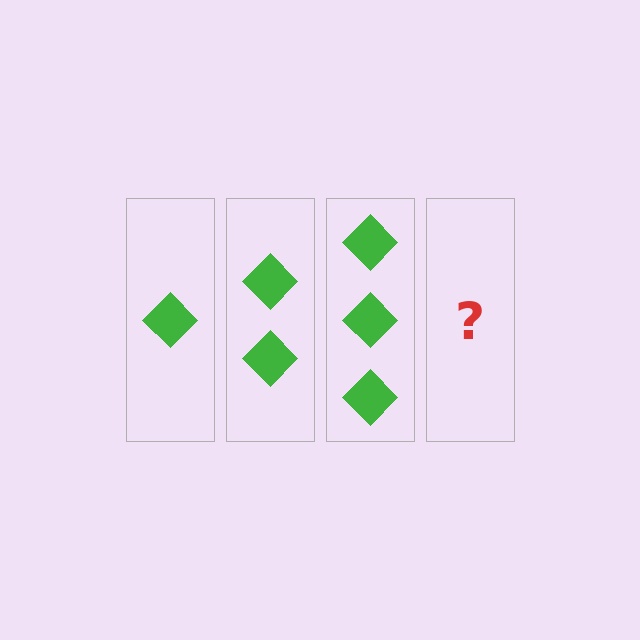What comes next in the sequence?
The next element should be 4 diamonds.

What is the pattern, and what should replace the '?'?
The pattern is that each step adds one more diamond. The '?' should be 4 diamonds.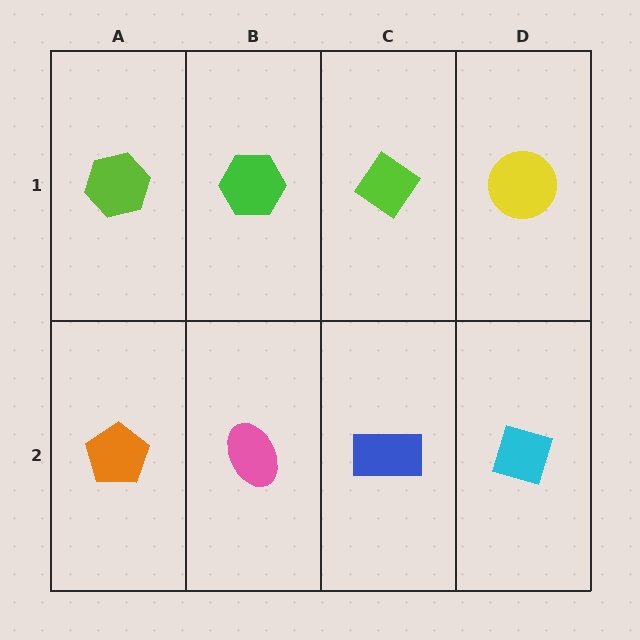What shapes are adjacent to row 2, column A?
A lime hexagon (row 1, column A), a pink ellipse (row 2, column B).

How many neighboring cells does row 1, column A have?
2.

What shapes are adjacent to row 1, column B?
A pink ellipse (row 2, column B), a lime hexagon (row 1, column A), a lime diamond (row 1, column C).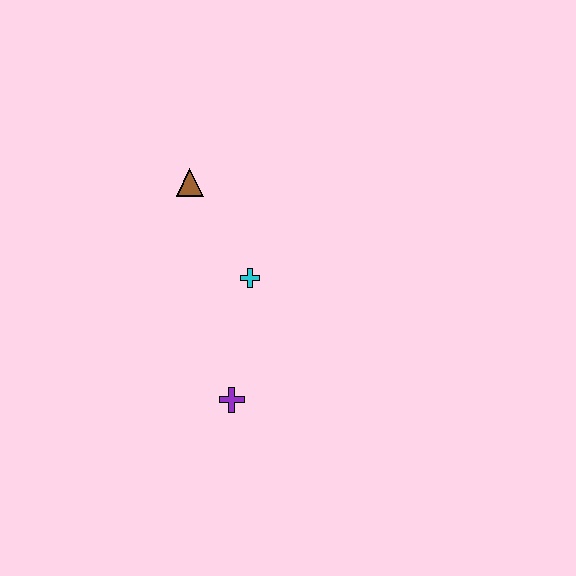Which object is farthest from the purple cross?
The brown triangle is farthest from the purple cross.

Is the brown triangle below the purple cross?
No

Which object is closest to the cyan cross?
The brown triangle is closest to the cyan cross.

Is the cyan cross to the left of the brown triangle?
No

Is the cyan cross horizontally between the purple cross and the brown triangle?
No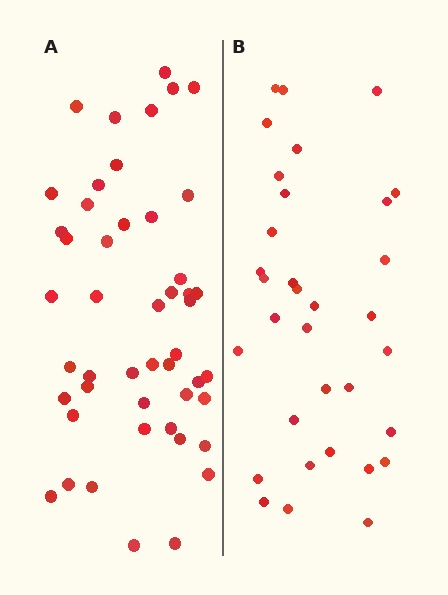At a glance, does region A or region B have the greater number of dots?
Region A (the left region) has more dots.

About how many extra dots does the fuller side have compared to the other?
Region A has approximately 15 more dots than region B.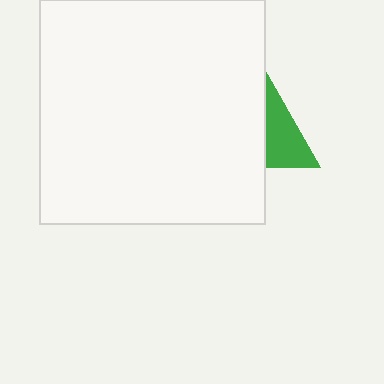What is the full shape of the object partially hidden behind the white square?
The partially hidden object is a green triangle.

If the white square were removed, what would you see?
You would see the complete green triangle.